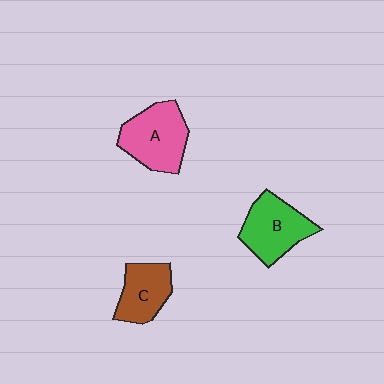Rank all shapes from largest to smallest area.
From largest to smallest: A (pink), B (green), C (brown).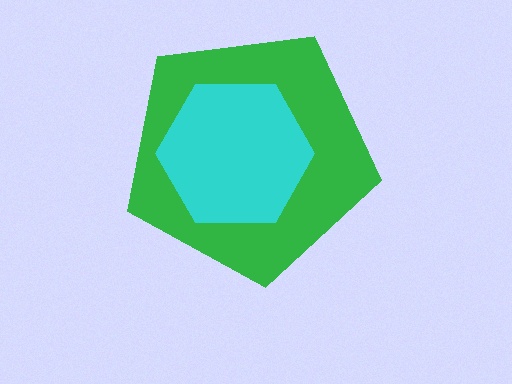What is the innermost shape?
The cyan hexagon.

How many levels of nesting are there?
2.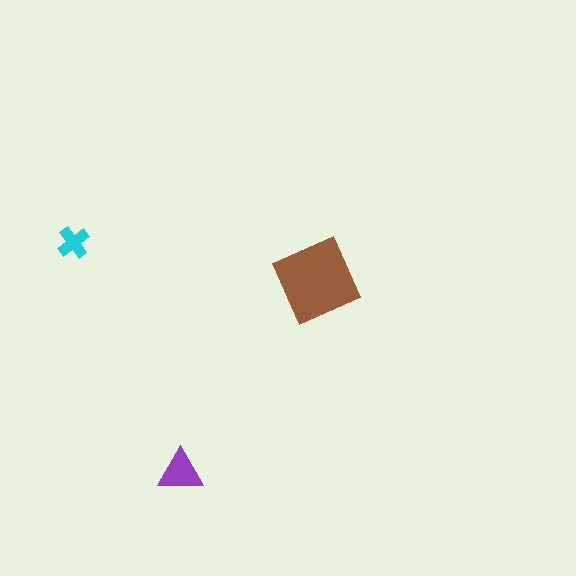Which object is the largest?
The brown diamond.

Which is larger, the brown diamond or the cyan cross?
The brown diamond.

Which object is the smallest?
The cyan cross.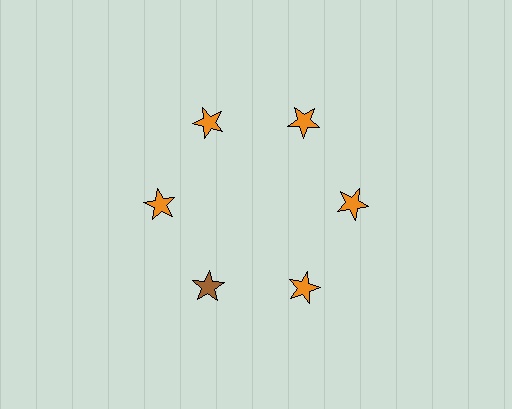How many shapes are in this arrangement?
There are 6 shapes arranged in a ring pattern.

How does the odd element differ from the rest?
It has a different color: brown instead of orange.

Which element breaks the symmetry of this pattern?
The brown star at roughly the 7 o'clock position breaks the symmetry. All other shapes are orange stars.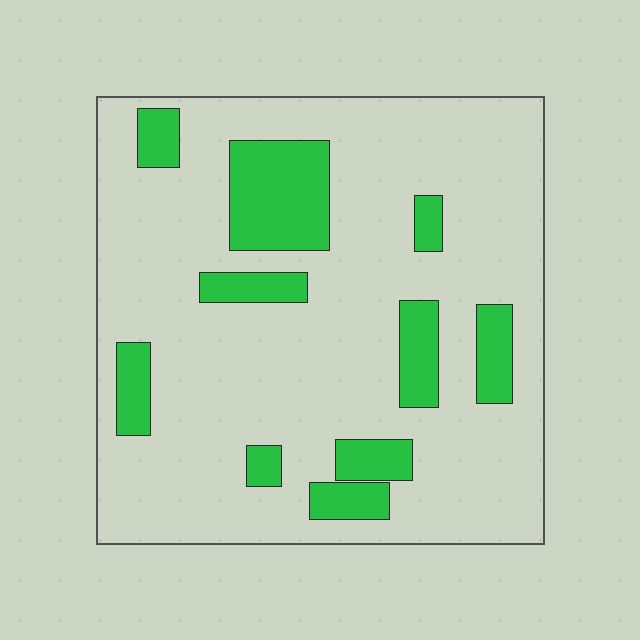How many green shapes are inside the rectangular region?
10.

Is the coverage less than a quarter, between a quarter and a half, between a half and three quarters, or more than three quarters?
Less than a quarter.